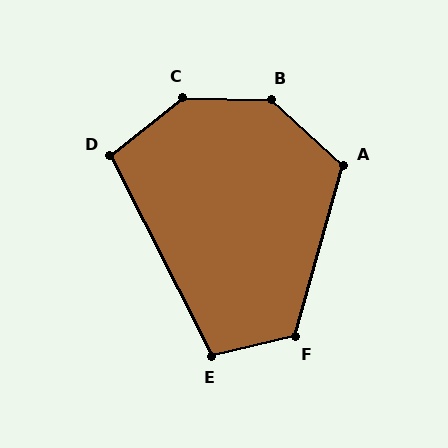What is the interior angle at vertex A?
Approximately 117 degrees (obtuse).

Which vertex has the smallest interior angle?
D, at approximately 102 degrees.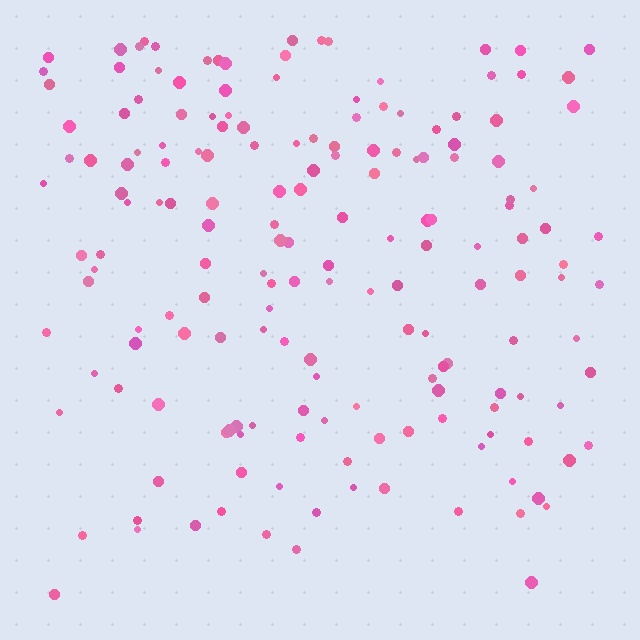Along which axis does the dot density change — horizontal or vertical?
Vertical.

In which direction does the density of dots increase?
From bottom to top, with the top side densest.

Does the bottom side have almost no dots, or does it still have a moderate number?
Still a moderate number, just noticeably fewer than the top.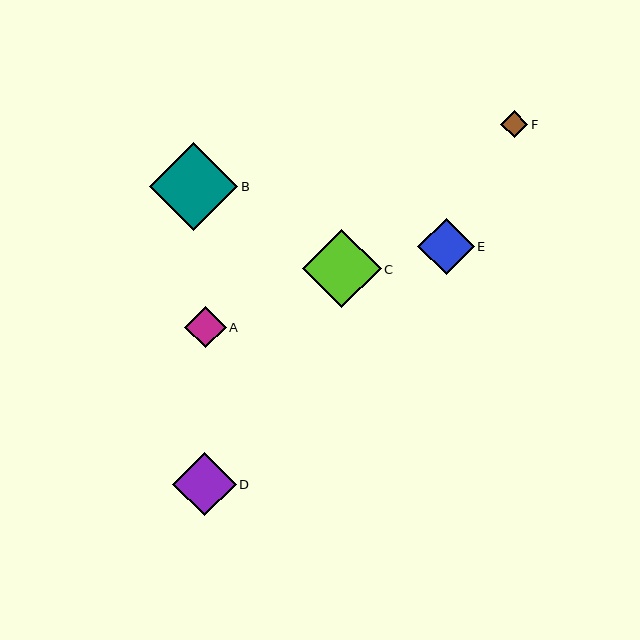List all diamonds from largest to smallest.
From largest to smallest: B, C, D, E, A, F.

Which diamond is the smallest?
Diamond F is the smallest with a size of approximately 27 pixels.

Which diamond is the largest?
Diamond B is the largest with a size of approximately 88 pixels.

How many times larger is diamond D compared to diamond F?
Diamond D is approximately 2.4 times the size of diamond F.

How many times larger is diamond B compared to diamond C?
Diamond B is approximately 1.1 times the size of diamond C.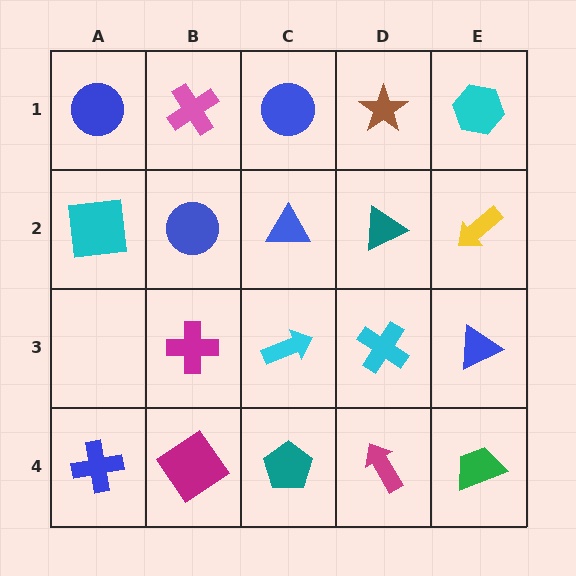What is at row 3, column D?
A cyan cross.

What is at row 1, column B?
A pink cross.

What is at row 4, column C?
A teal pentagon.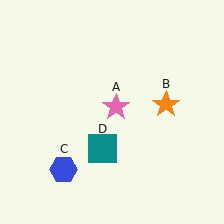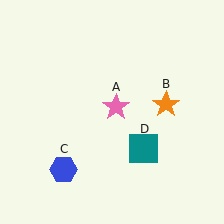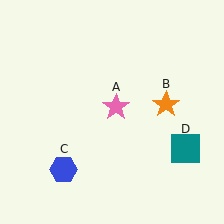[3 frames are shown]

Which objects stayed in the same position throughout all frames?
Pink star (object A) and orange star (object B) and blue hexagon (object C) remained stationary.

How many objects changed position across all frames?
1 object changed position: teal square (object D).